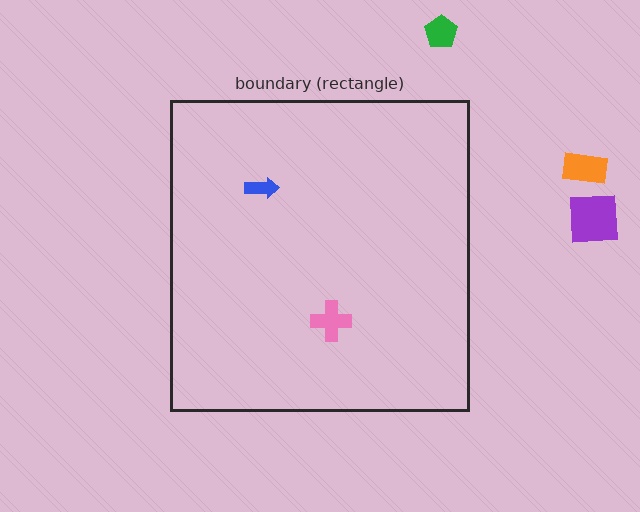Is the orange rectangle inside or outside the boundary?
Outside.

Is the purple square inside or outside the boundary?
Outside.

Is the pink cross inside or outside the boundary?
Inside.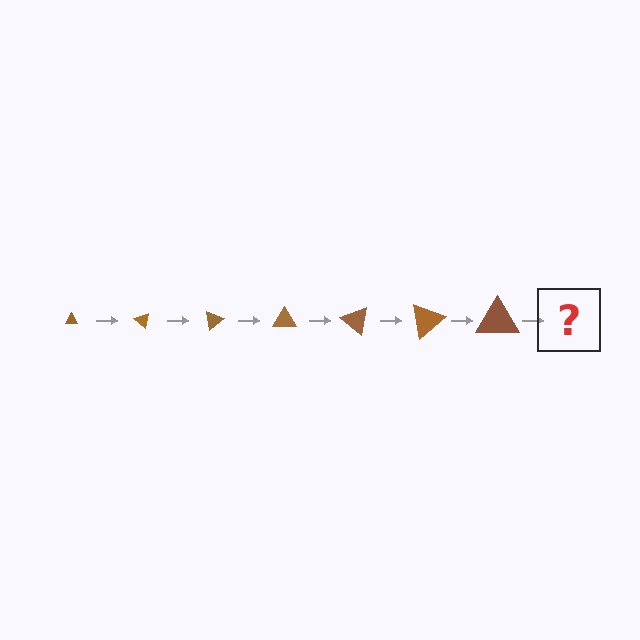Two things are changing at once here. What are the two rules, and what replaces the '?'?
The two rules are that the triangle grows larger each step and it rotates 40 degrees each step. The '?' should be a triangle, larger than the previous one and rotated 280 degrees from the start.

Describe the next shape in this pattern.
It should be a triangle, larger than the previous one and rotated 280 degrees from the start.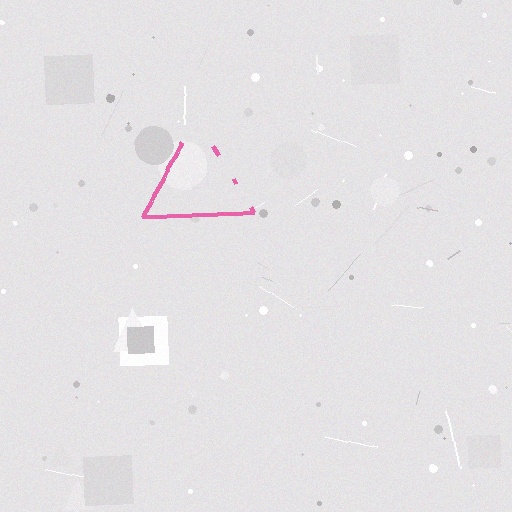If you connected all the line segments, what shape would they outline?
They would outline a triangle.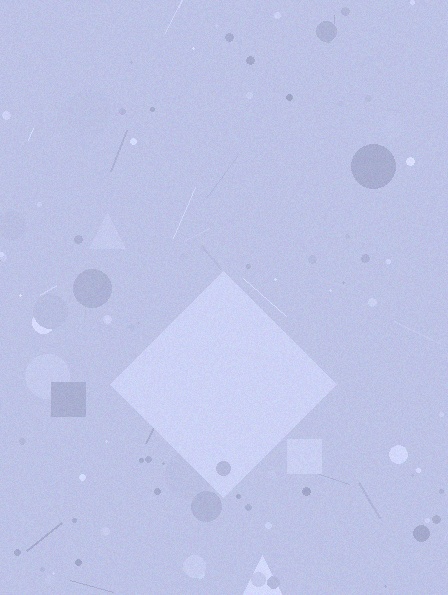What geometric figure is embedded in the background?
A diamond is embedded in the background.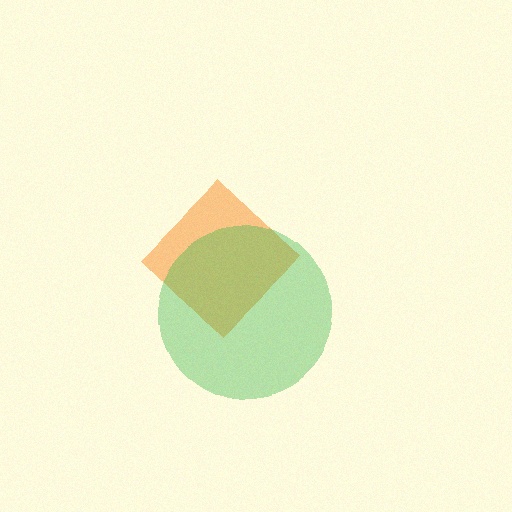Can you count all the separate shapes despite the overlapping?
Yes, there are 2 separate shapes.